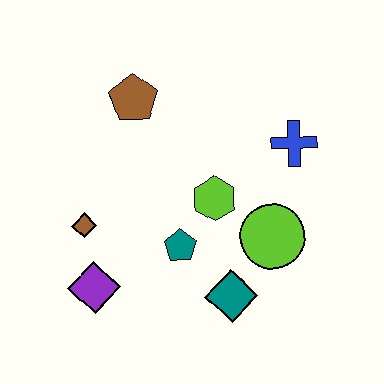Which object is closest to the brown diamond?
The purple diamond is closest to the brown diamond.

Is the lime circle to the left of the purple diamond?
No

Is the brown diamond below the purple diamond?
No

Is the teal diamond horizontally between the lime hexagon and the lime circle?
Yes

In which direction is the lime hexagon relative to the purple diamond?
The lime hexagon is to the right of the purple diamond.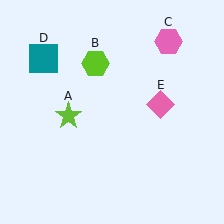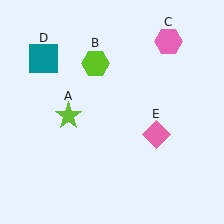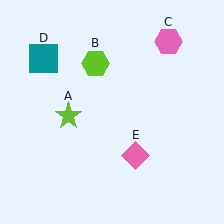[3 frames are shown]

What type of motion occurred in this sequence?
The pink diamond (object E) rotated clockwise around the center of the scene.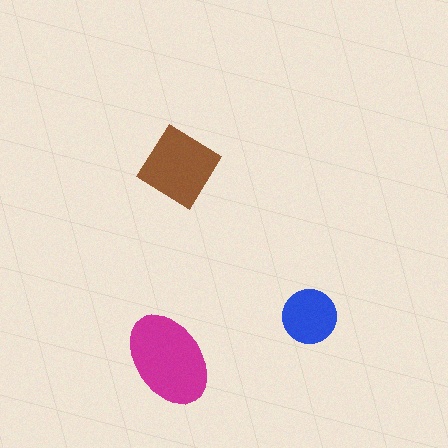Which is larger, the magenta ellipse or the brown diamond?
The magenta ellipse.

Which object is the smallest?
The blue circle.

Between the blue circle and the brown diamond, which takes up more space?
The brown diamond.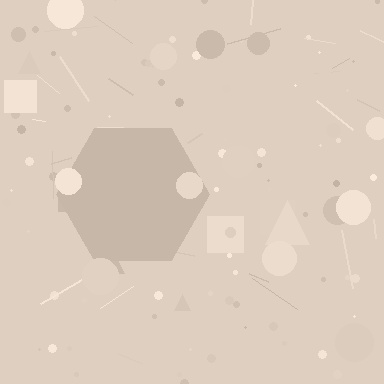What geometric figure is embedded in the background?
A hexagon is embedded in the background.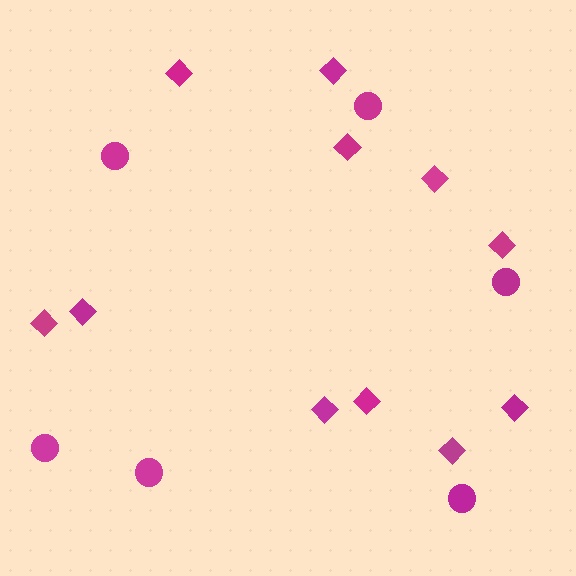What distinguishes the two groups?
There are 2 groups: one group of diamonds (11) and one group of circles (6).